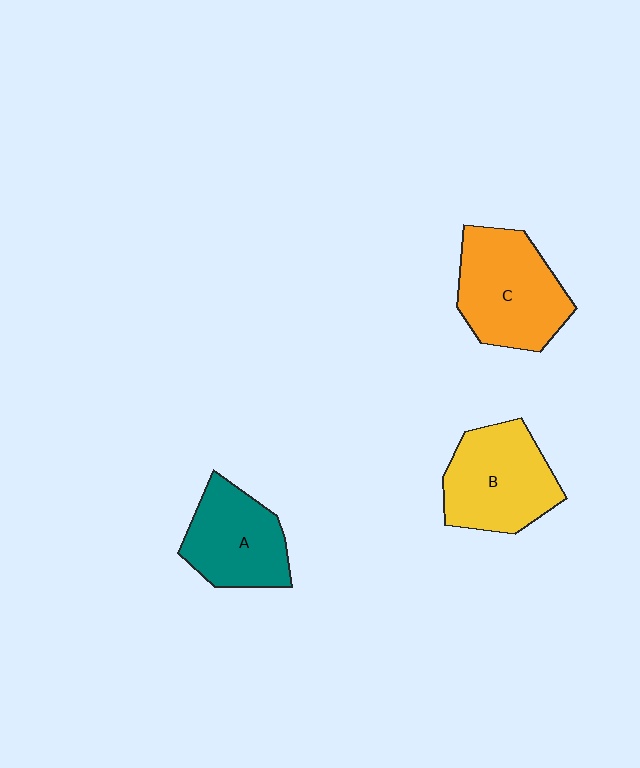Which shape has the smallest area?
Shape A (teal).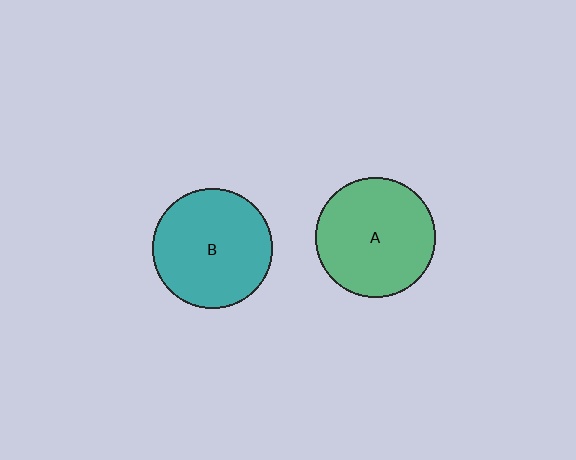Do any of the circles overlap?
No, none of the circles overlap.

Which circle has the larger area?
Circle A (green).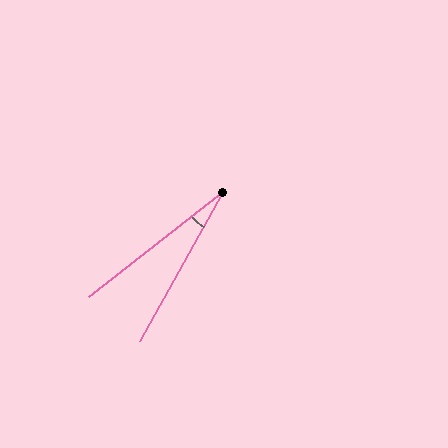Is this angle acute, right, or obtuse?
It is acute.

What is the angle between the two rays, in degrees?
Approximately 23 degrees.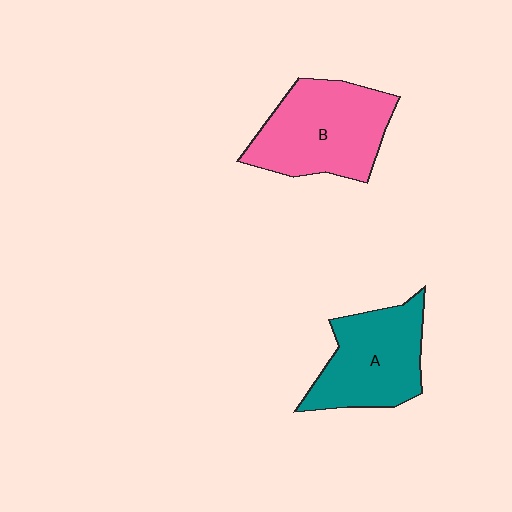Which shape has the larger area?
Shape B (pink).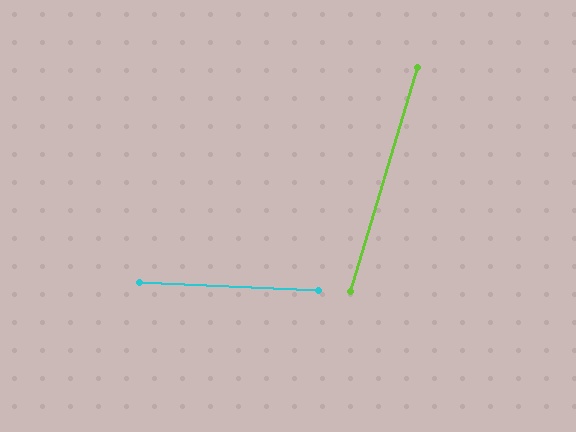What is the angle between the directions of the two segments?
Approximately 76 degrees.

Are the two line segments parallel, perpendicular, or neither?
Neither parallel nor perpendicular — they differ by about 76°.